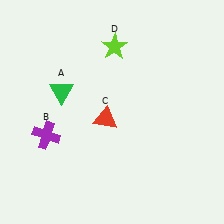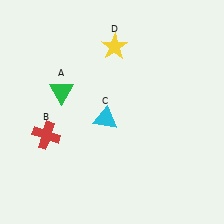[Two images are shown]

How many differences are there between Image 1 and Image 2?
There are 3 differences between the two images.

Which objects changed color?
B changed from purple to red. C changed from red to cyan. D changed from lime to yellow.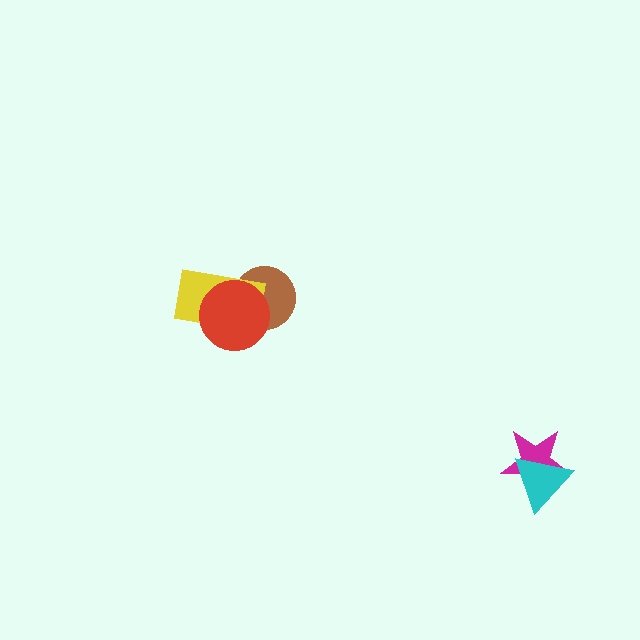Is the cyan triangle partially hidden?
No, no other shape covers it.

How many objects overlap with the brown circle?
2 objects overlap with the brown circle.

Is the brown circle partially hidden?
Yes, it is partially covered by another shape.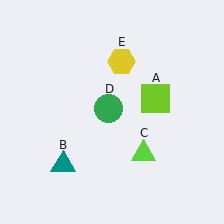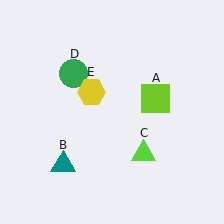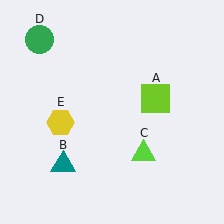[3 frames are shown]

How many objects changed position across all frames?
2 objects changed position: green circle (object D), yellow hexagon (object E).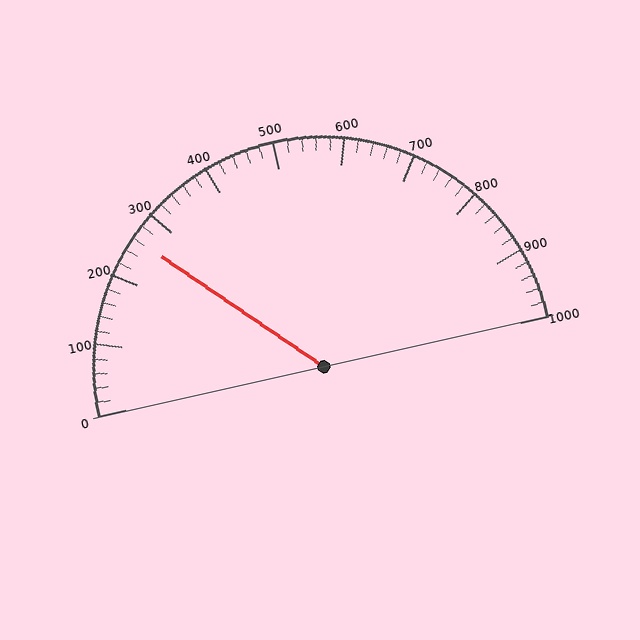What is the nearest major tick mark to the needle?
The nearest major tick mark is 300.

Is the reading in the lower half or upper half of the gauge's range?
The reading is in the lower half of the range (0 to 1000).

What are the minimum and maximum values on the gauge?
The gauge ranges from 0 to 1000.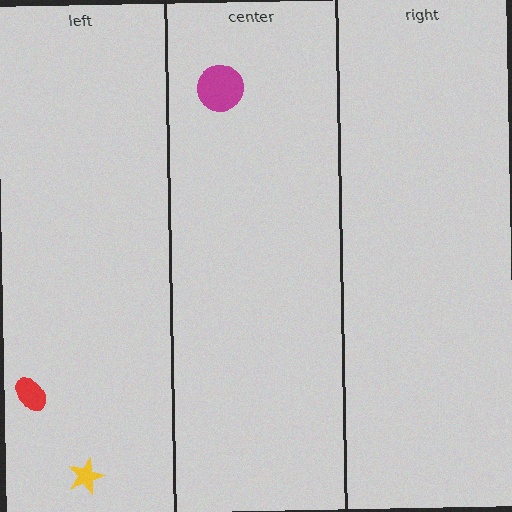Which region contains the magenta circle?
The center region.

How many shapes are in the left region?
2.